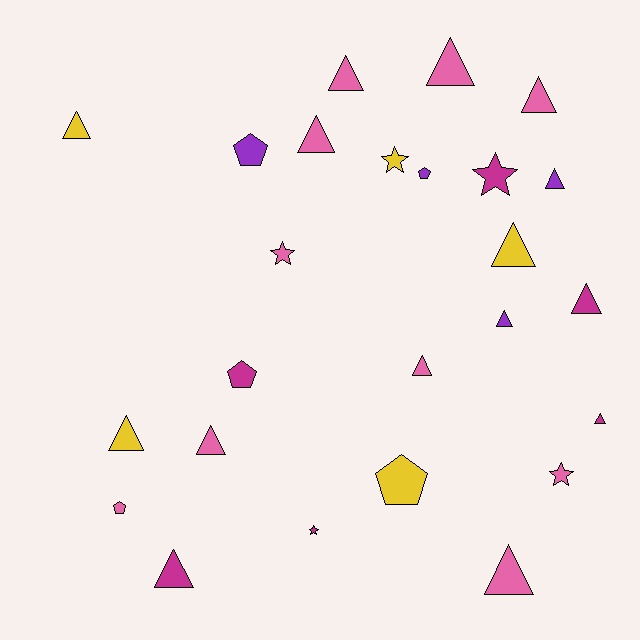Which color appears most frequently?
Pink, with 10 objects.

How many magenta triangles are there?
There are 3 magenta triangles.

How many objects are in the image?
There are 25 objects.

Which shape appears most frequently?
Triangle, with 15 objects.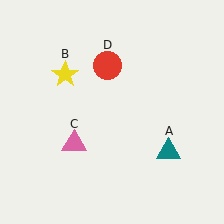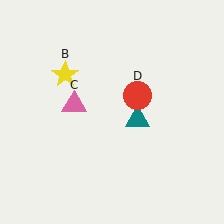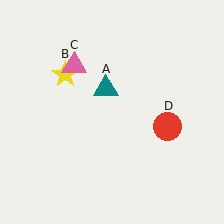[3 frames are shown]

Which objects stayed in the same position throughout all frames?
Yellow star (object B) remained stationary.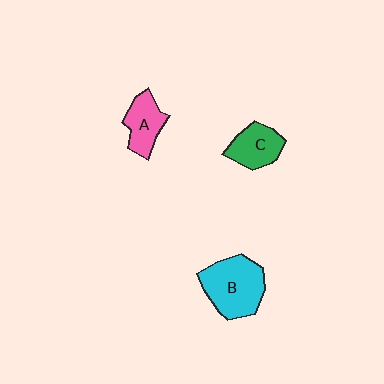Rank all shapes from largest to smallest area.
From largest to smallest: B (cyan), C (green), A (pink).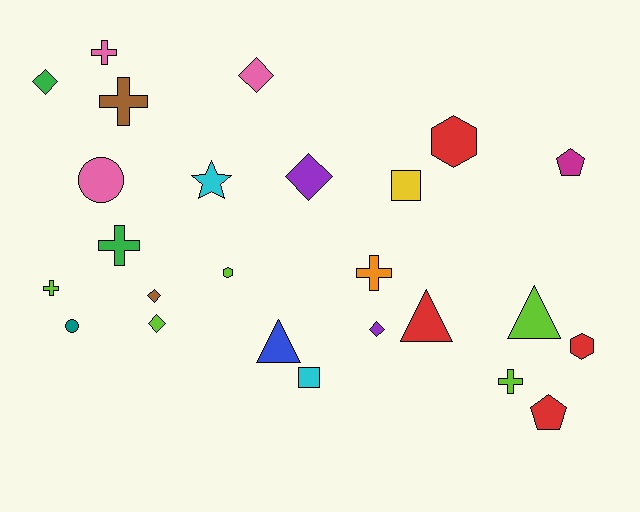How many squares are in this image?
There are 2 squares.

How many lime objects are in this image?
There are 5 lime objects.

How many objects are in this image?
There are 25 objects.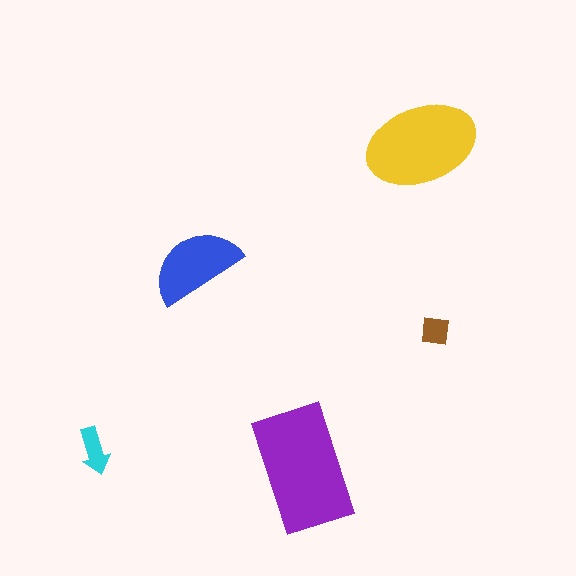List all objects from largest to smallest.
The purple rectangle, the yellow ellipse, the blue semicircle, the cyan arrow, the brown square.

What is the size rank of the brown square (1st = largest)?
5th.